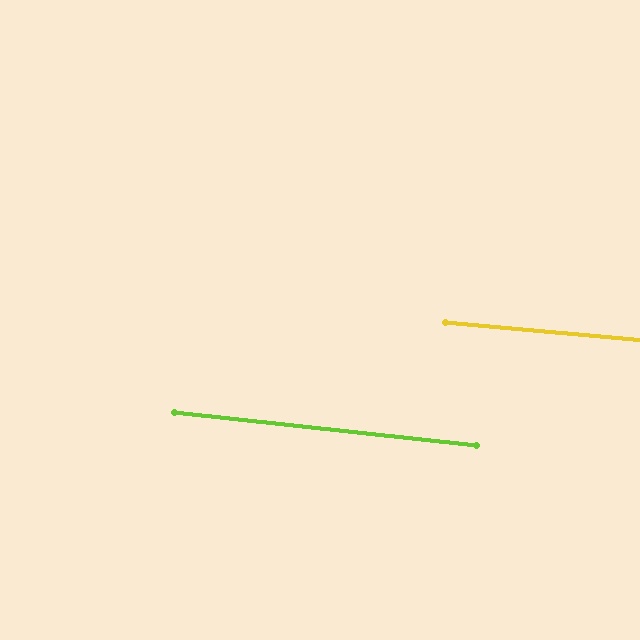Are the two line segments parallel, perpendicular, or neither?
Parallel — their directions differ by only 1.0°.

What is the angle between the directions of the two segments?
Approximately 1 degree.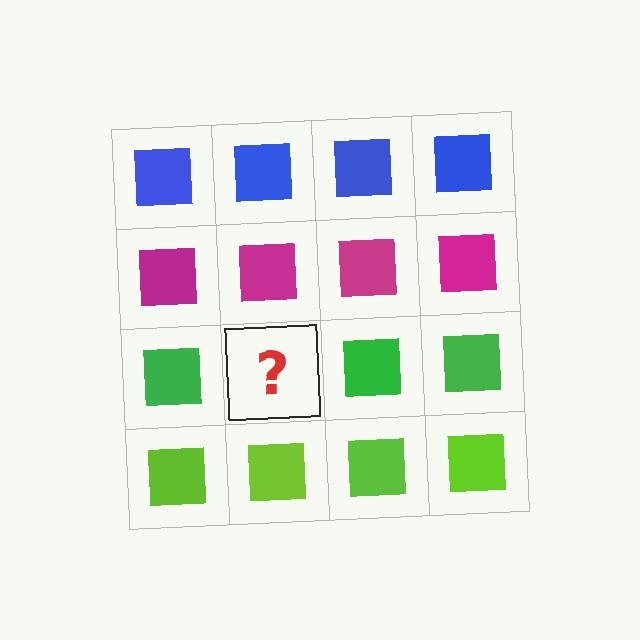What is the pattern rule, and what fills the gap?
The rule is that each row has a consistent color. The gap should be filled with a green square.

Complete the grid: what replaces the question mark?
The question mark should be replaced with a green square.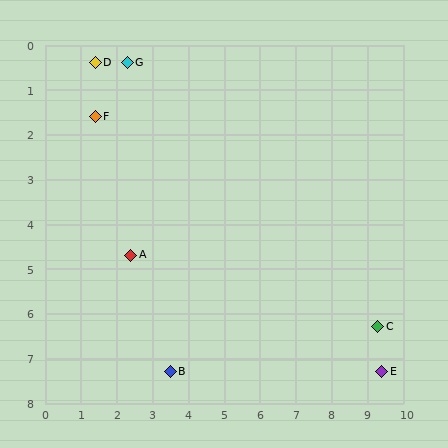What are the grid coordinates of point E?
Point E is at approximately (9.4, 7.3).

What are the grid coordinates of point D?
Point D is at approximately (1.4, 0.4).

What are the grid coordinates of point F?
Point F is at approximately (1.4, 1.6).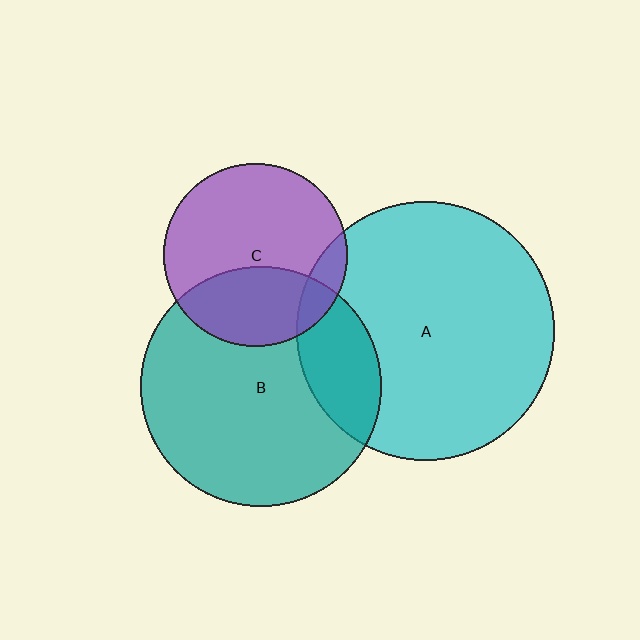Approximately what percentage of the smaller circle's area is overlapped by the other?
Approximately 20%.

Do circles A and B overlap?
Yes.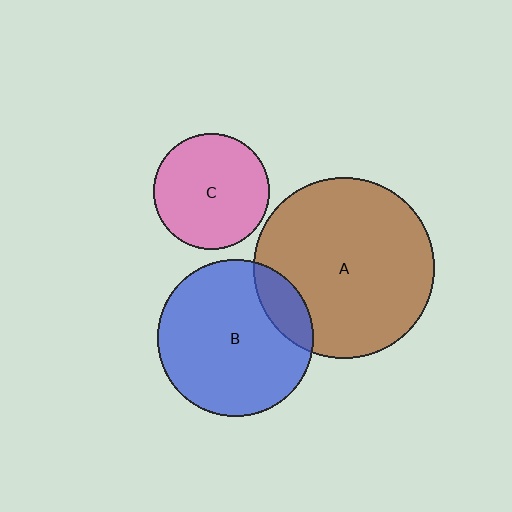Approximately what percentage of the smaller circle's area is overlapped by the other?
Approximately 15%.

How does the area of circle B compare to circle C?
Approximately 1.8 times.